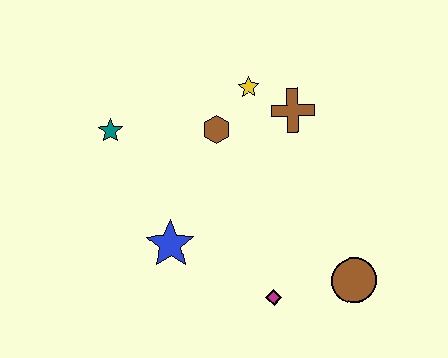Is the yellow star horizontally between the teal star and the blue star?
No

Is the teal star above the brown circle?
Yes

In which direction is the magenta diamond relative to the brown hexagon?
The magenta diamond is below the brown hexagon.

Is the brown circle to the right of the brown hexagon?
Yes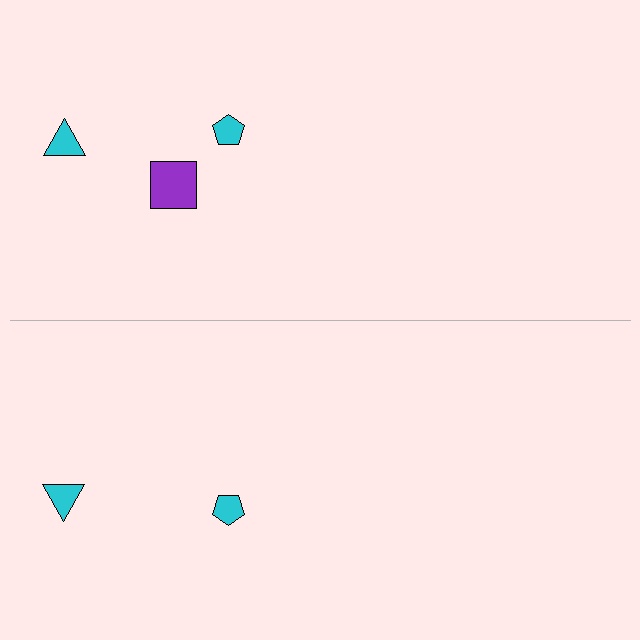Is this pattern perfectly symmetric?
No, the pattern is not perfectly symmetric. A purple square is missing from the bottom side.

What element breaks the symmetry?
A purple square is missing from the bottom side.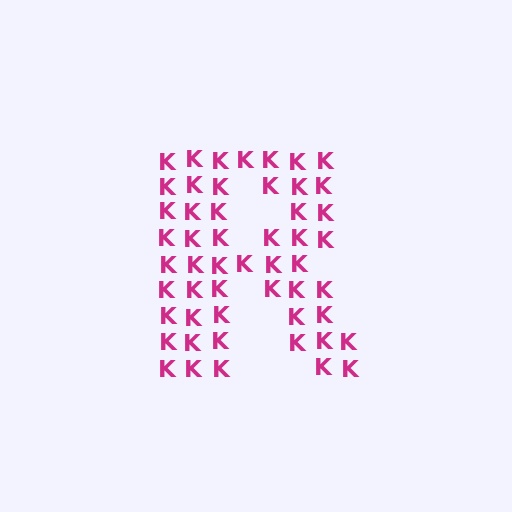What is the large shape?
The large shape is the letter R.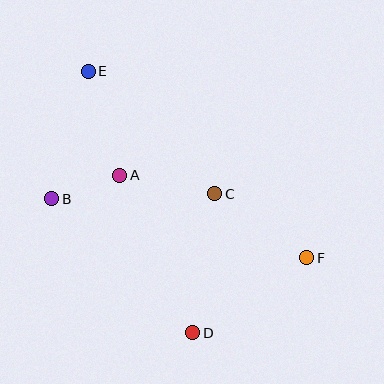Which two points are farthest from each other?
Points E and F are farthest from each other.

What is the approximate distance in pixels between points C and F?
The distance between C and F is approximately 112 pixels.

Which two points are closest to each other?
Points A and B are closest to each other.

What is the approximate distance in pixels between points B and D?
The distance between B and D is approximately 195 pixels.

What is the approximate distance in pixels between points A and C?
The distance between A and C is approximately 97 pixels.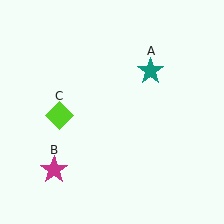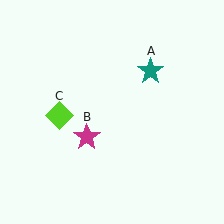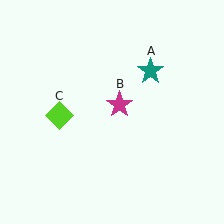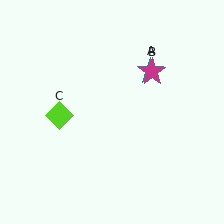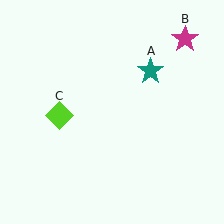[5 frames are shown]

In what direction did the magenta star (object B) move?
The magenta star (object B) moved up and to the right.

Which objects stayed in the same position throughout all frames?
Teal star (object A) and lime diamond (object C) remained stationary.